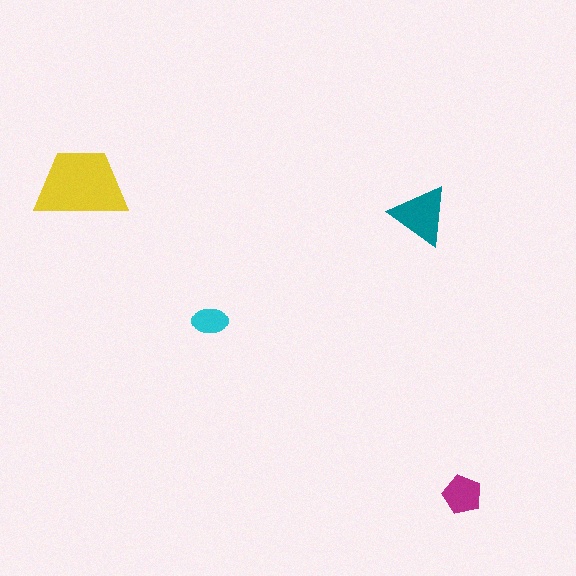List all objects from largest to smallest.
The yellow trapezoid, the teal triangle, the magenta pentagon, the cyan ellipse.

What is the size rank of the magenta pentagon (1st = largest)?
3rd.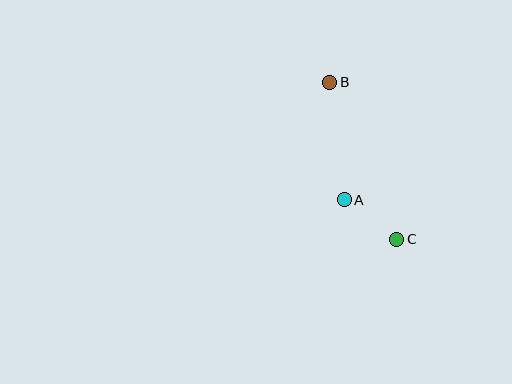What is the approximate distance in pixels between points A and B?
The distance between A and B is approximately 118 pixels.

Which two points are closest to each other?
Points A and C are closest to each other.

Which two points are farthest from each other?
Points B and C are farthest from each other.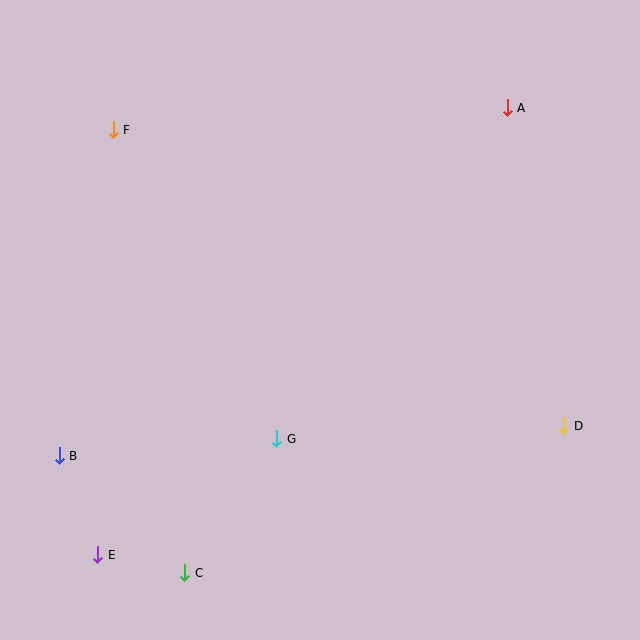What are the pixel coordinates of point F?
Point F is at (113, 130).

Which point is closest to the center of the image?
Point G at (277, 439) is closest to the center.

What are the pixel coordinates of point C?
Point C is at (185, 573).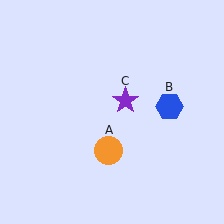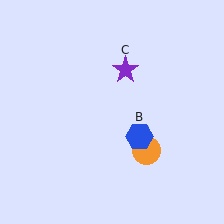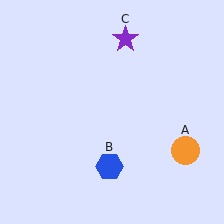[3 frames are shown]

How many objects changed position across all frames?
3 objects changed position: orange circle (object A), blue hexagon (object B), purple star (object C).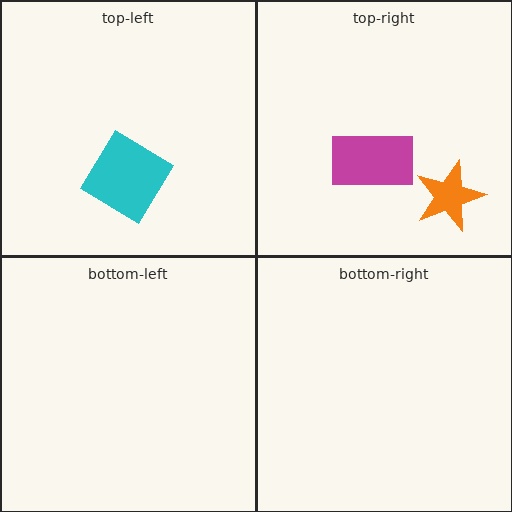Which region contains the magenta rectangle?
The top-right region.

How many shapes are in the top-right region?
2.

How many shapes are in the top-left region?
1.